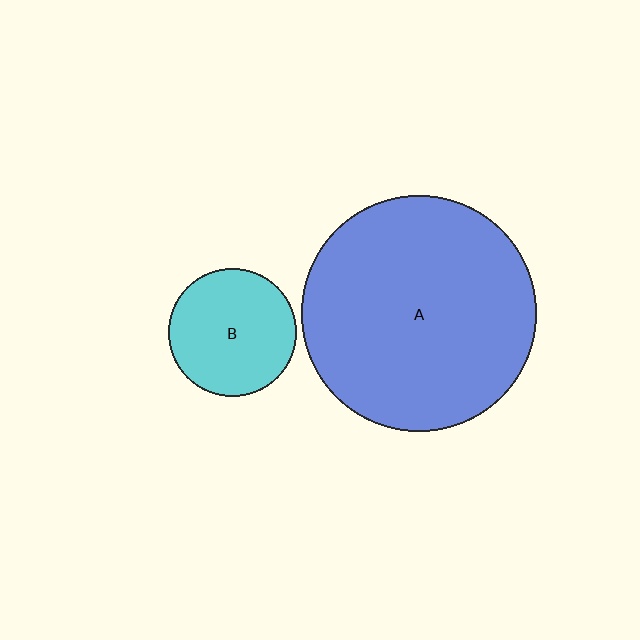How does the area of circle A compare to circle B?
Approximately 3.3 times.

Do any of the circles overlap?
No, none of the circles overlap.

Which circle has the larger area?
Circle A (blue).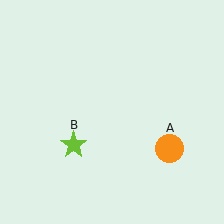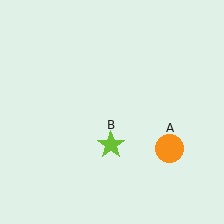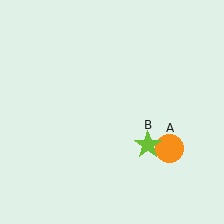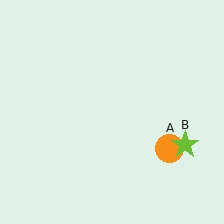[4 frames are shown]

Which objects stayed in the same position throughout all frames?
Orange circle (object A) remained stationary.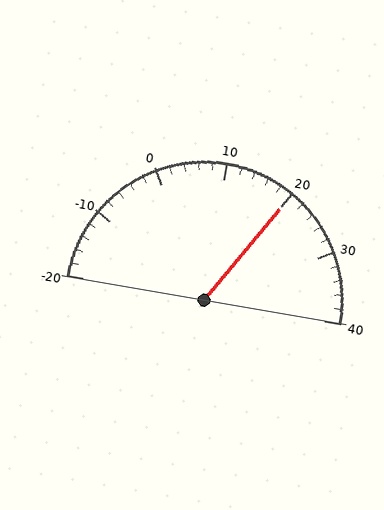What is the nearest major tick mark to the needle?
The nearest major tick mark is 20.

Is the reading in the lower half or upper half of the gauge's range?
The reading is in the upper half of the range (-20 to 40).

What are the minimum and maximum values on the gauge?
The gauge ranges from -20 to 40.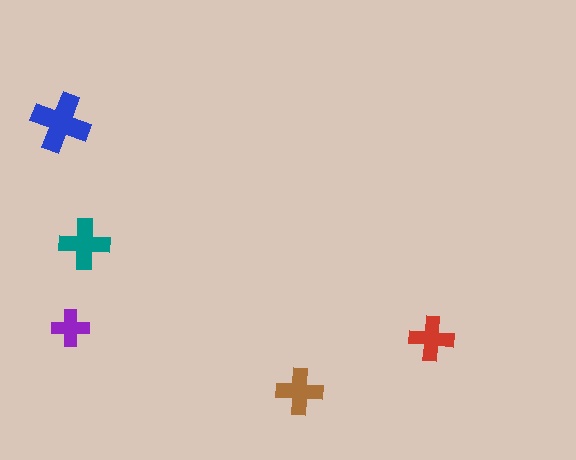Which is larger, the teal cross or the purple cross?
The teal one.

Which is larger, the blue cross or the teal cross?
The blue one.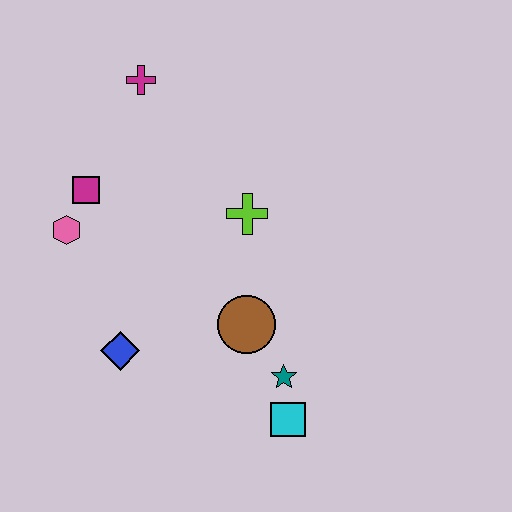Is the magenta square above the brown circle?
Yes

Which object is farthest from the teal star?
The magenta cross is farthest from the teal star.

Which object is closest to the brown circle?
The teal star is closest to the brown circle.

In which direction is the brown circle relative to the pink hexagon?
The brown circle is to the right of the pink hexagon.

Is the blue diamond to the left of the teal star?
Yes